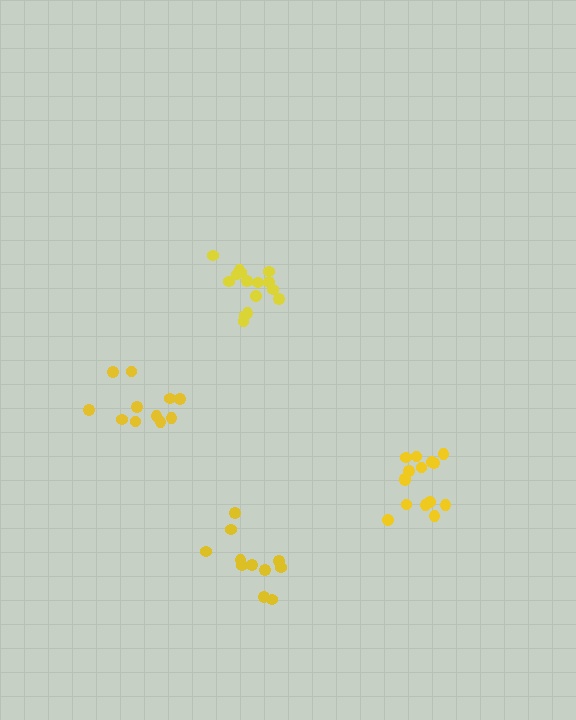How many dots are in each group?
Group 1: 11 dots, Group 2: 11 dots, Group 3: 15 dots, Group 4: 15 dots (52 total).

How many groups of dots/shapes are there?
There are 4 groups.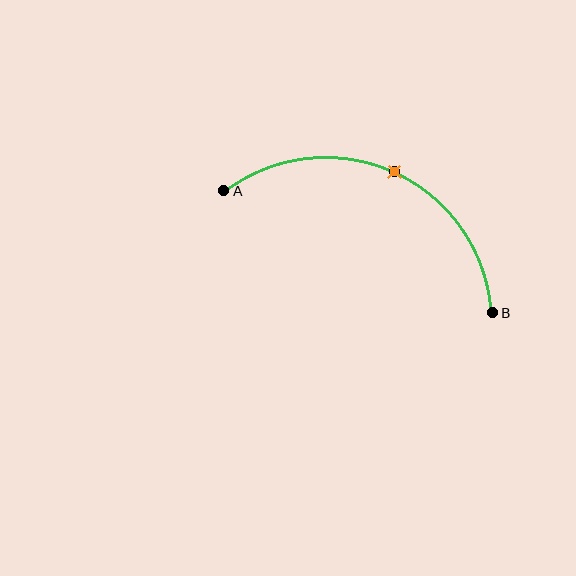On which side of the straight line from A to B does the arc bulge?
The arc bulges above the straight line connecting A and B.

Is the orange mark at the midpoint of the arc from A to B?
Yes. The orange mark lies on the arc at equal arc-length from both A and B — it is the arc midpoint.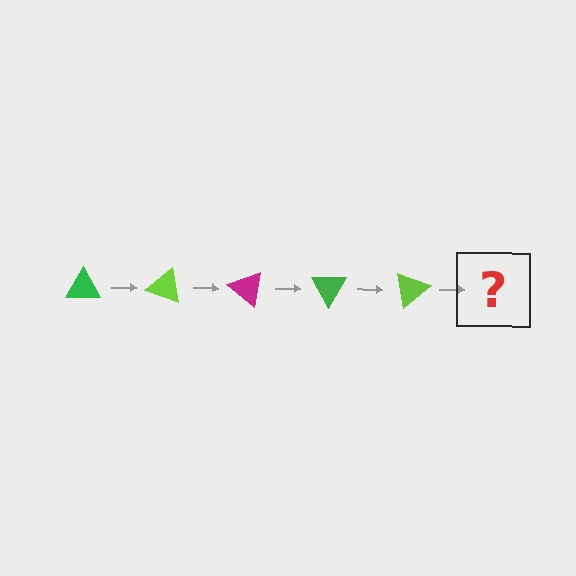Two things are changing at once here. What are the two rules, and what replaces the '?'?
The two rules are that it rotates 20 degrees each step and the color cycles through green, lime, and magenta. The '?' should be a magenta triangle, rotated 100 degrees from the start.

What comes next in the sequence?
The next element should be a magenta triangle, rotated 100 degrees from the start.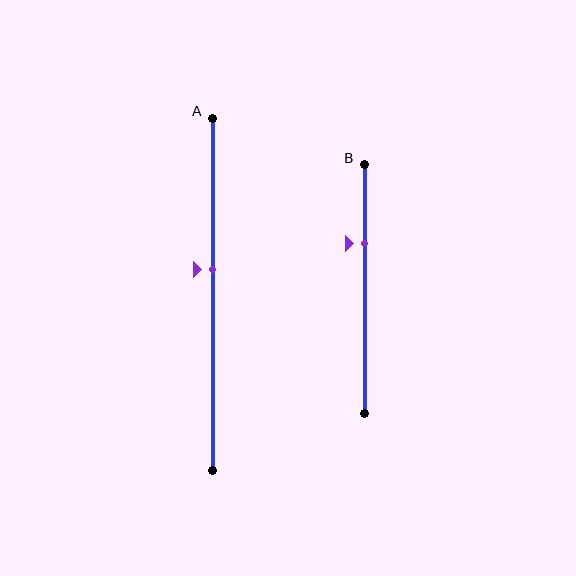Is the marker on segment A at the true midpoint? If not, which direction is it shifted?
No, the marker on segment A is shifted upward by about 7% of the segment length.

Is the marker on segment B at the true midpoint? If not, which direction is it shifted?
No, the marker on segment B is shifted upward by about 18% of the segment length.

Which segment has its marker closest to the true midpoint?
Segment A has its marker closest to the true midpoint.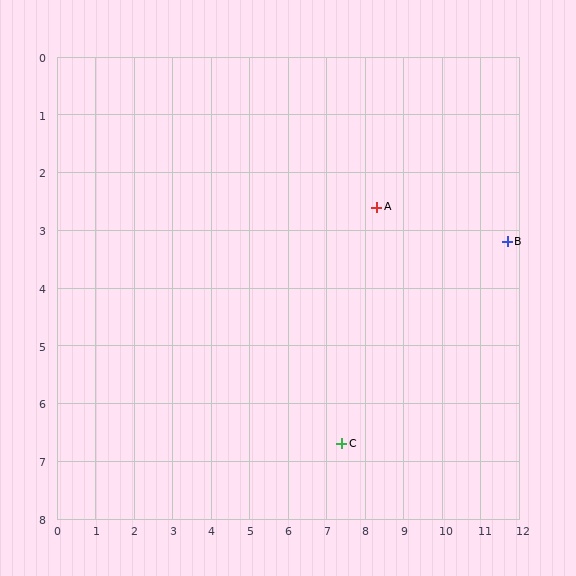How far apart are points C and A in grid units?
Points C and A are about 4.2 grid units apart.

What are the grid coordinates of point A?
Point A is at approximately (8.3, 2.6).